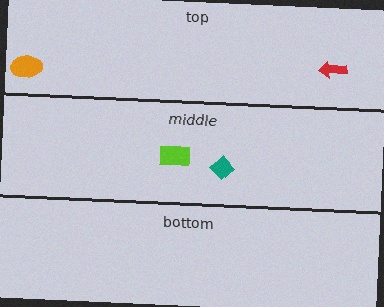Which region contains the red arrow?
The top region.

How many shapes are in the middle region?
2.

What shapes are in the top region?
The orange ellipse, the red arrow.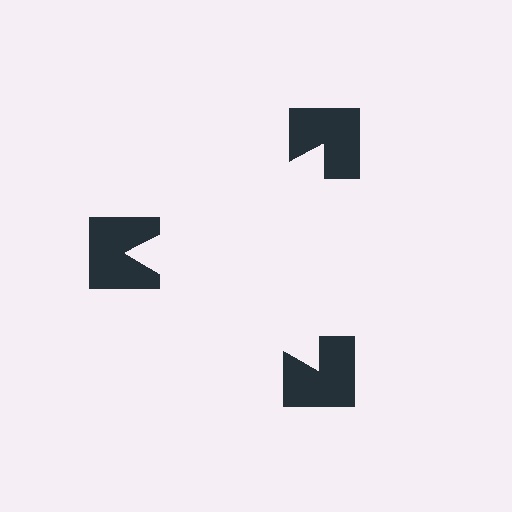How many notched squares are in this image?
There are 3 — one at each vertex of the illusory triangle.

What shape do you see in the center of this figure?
An illusory triangle — its edges are inferred from the aligned wedge cuts in the notched squares, not physically drawn.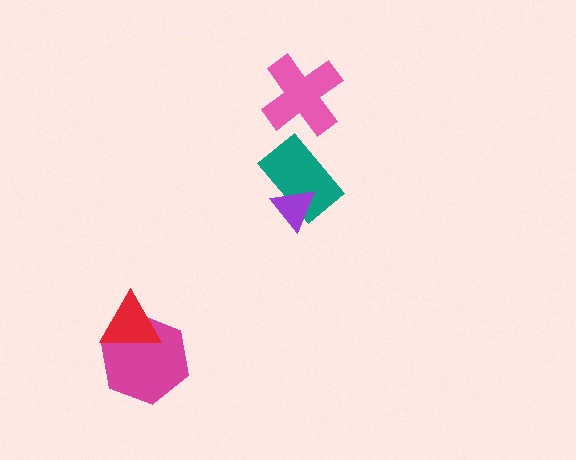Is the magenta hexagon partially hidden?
Yes, it is partially covered by another shape.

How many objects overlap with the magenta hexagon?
1 object overlaps with the magenta hexagon.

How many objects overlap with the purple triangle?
1 object overlaps with the purple triangle.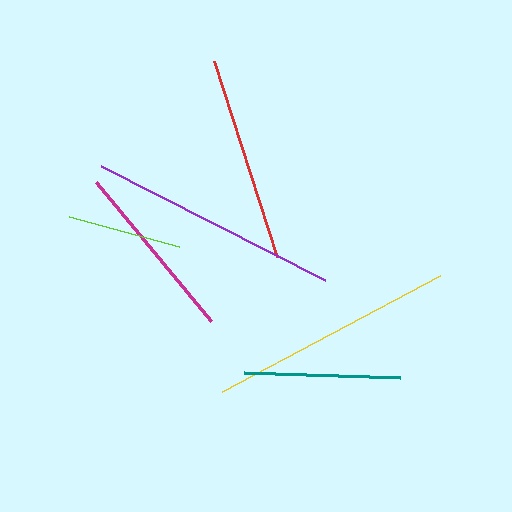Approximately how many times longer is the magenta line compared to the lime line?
The magenta line is approximately 1.6 times the length of the lime line.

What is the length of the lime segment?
The lime segment is approximately 114 pixels long.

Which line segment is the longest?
The purple line is the longest at approximately 252 pixels.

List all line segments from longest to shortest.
From longest to shortest: purple, yellow, red, magenta, teal, lime.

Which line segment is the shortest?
The lime line is the shortest at approximately 114 pixels.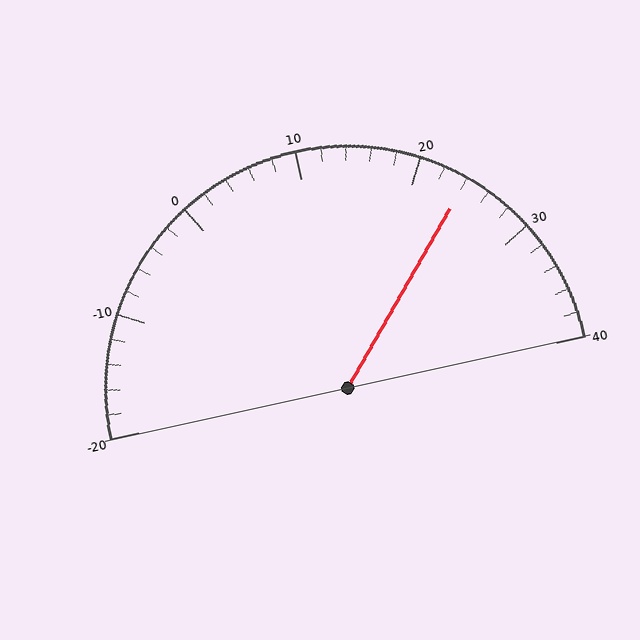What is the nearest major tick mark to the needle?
The nearest major tick mark is 20.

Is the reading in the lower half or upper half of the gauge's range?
The reading is in the upper half of the range (-20 to 40).